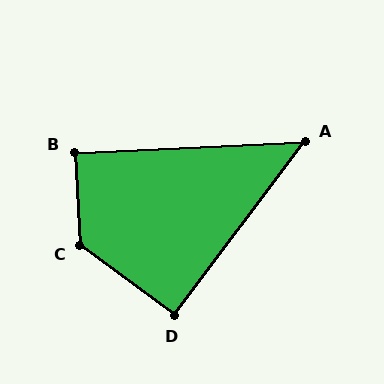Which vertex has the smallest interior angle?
A, at approximately 50 degrees.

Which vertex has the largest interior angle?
C, at approximately 130 degrees.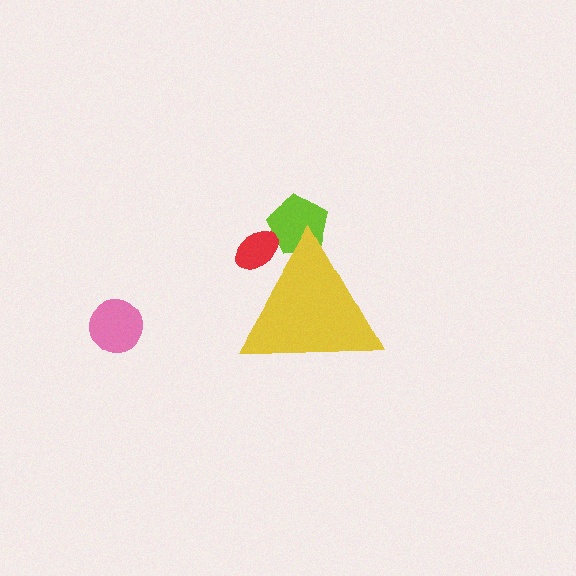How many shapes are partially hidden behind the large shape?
2 shapes are partially hidden.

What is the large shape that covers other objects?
A yellow triangle.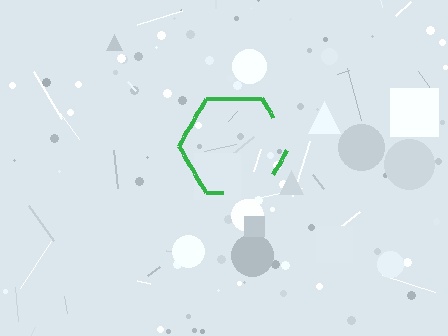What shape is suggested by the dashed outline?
The dashed outline suggests a hexagon.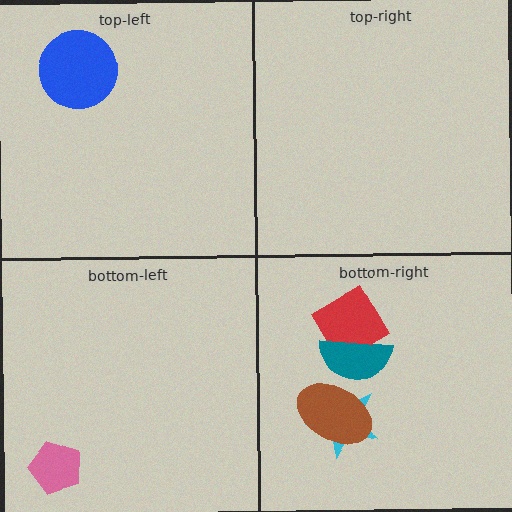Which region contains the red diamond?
The bottom-right region.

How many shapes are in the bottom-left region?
1.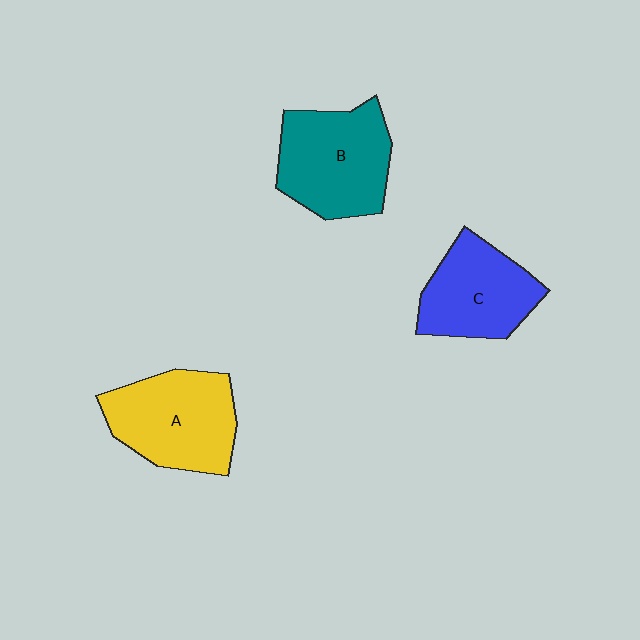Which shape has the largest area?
Shape B (teal).